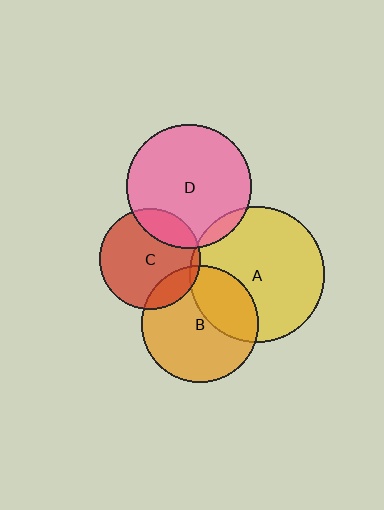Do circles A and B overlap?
Yes.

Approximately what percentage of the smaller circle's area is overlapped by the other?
Approximately 35%.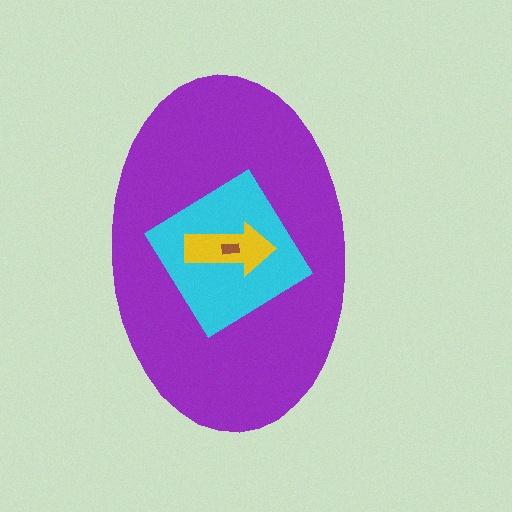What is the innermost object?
The brown rectangle.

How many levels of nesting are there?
4.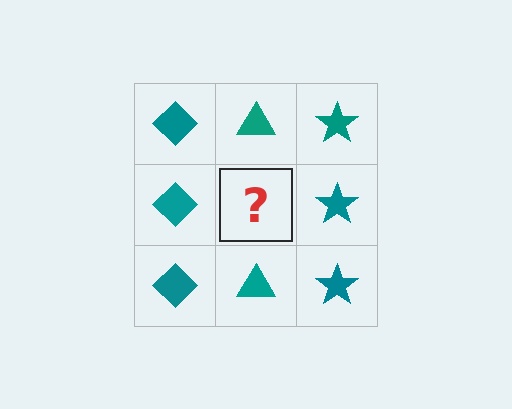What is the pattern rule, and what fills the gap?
The rule is that each column has a consistent shape. The gap should be filled with a teal triangle.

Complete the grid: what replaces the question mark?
The question mark should be replaced with a teal triangle.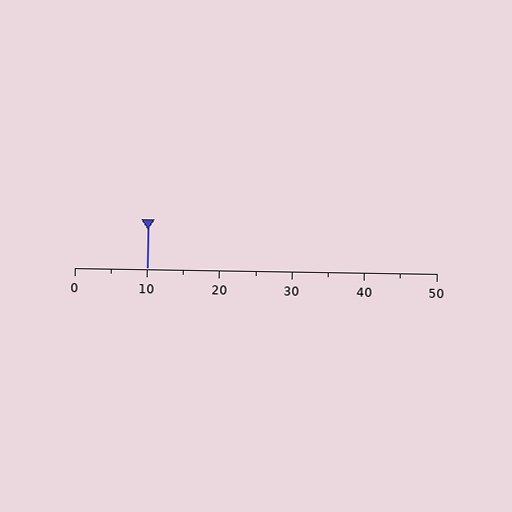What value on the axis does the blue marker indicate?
The marker indicates approximately 10.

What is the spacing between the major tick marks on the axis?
The major ticks are spaced 10 apart.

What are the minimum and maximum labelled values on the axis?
The axis runs from 0 to 50.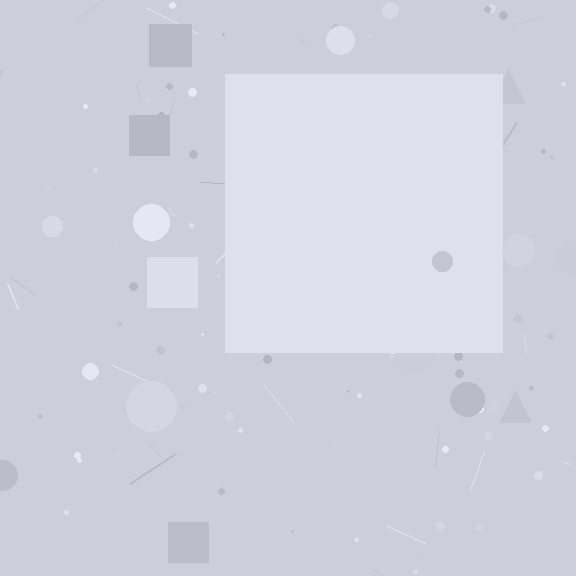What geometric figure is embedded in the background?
A square is embedded in the background.